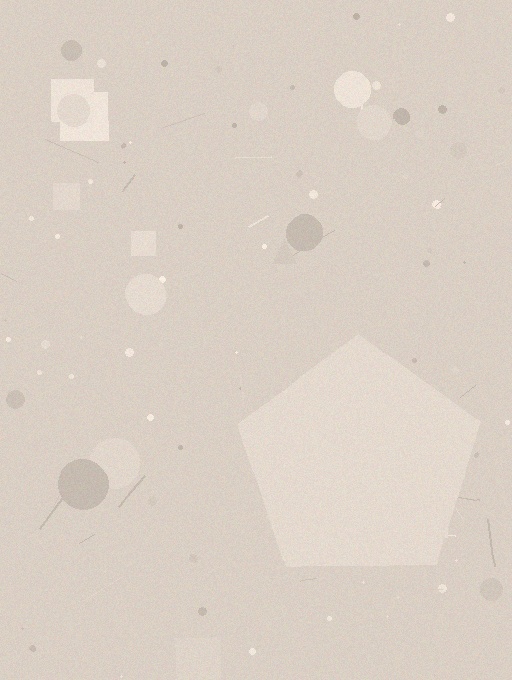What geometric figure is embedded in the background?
A pentagon is embedded in the background.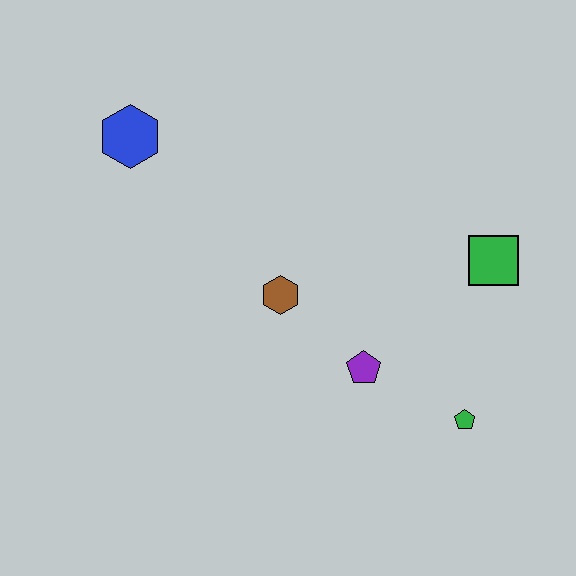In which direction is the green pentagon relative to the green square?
The green pentagon is below the green square.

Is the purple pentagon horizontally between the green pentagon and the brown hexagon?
Yes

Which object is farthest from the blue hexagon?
The green pentagon is farthest from the blue hexagon.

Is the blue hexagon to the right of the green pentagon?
No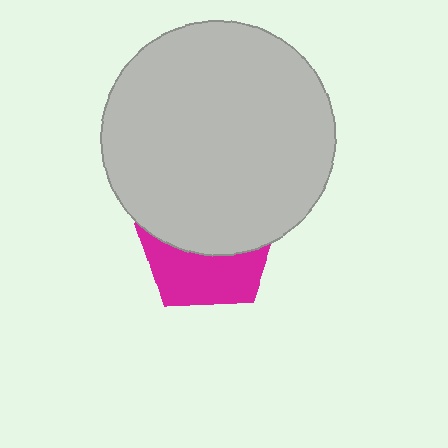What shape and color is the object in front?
The object in front is a light gray circle.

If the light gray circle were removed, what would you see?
You would see the complete magenta pentagon.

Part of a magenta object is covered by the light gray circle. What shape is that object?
It is a pentagon.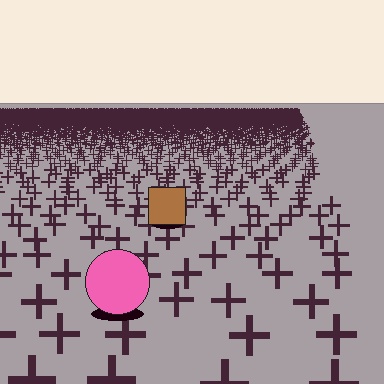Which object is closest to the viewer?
The pink circle is closest. The texture marks near it are larger and more spread out.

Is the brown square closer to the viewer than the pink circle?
No. The pink circle is closer — you can tell from the texture gradient: the ground texture is coarser near it.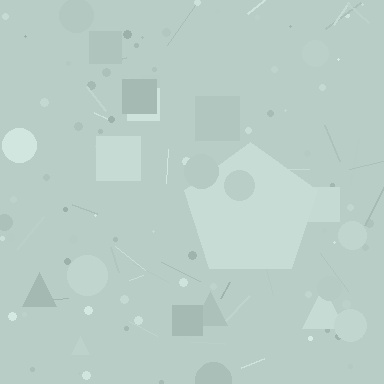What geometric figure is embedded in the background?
A pentagon is embedded in the background.